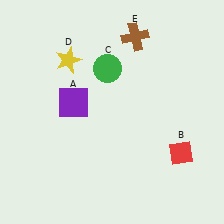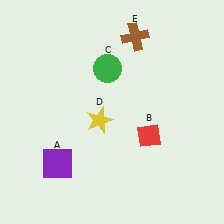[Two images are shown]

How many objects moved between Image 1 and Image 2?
3 objects moved between the two images.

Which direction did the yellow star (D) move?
The yellow star (D) moved down.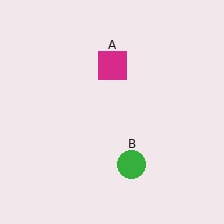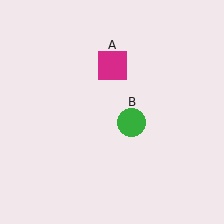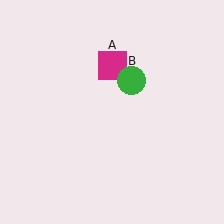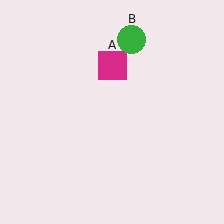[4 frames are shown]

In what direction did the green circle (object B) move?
The green circle (object B) moved up.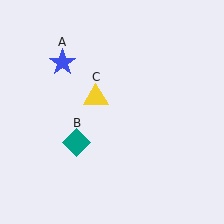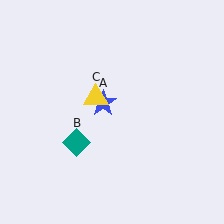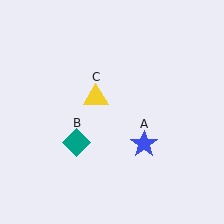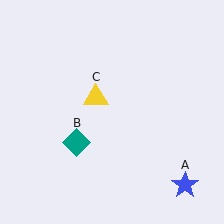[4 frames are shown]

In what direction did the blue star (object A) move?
The blue star (object A) moved down and to the right.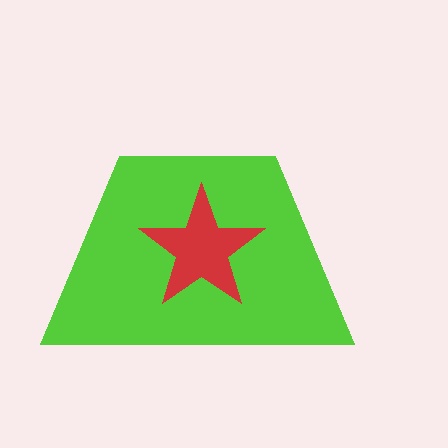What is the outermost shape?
The lime trapezoid.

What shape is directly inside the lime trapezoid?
The red star.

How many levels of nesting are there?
2.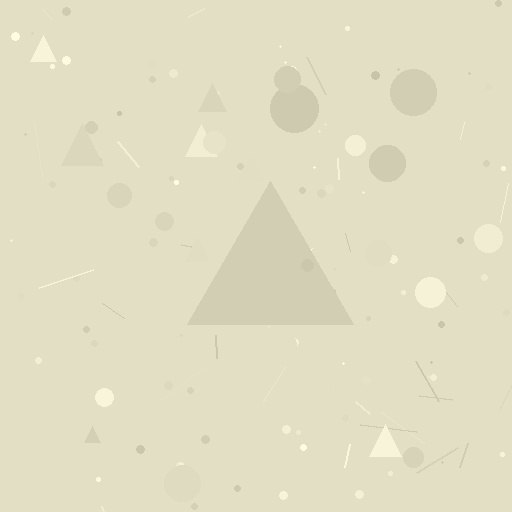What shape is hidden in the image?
A triangle is hidden in the image.